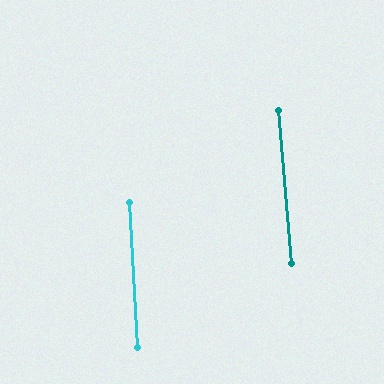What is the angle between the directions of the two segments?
Approximately 1 degree.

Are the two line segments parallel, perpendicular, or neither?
Parallel — their directions differ by only 1.4°.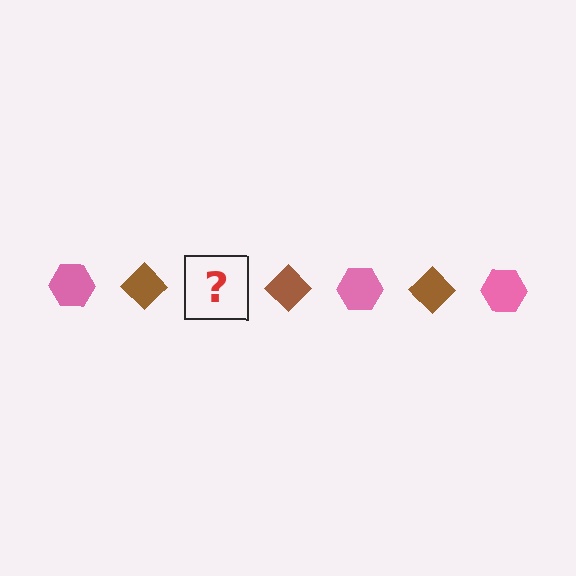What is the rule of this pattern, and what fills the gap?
The rule is that the pattern alternates between pink hexagon and brown diamond. The gap should be filled with a pink hexagon.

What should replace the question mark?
The question mark should be replaced with a pink hexagon.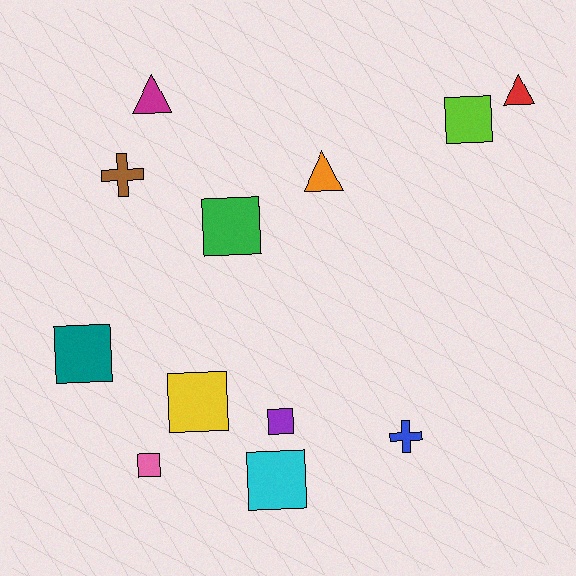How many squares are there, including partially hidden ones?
There are 7 squares.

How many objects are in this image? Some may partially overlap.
There are 12 objects.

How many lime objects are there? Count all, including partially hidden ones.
There is 1 lime object.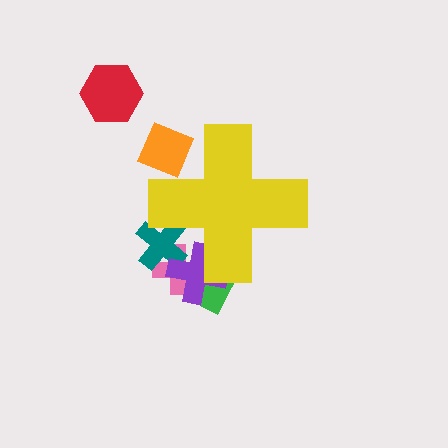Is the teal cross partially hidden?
Yes, the teal cross is partially hidden behind the yellow cross.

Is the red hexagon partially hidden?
No, the red hexagon is fully visible.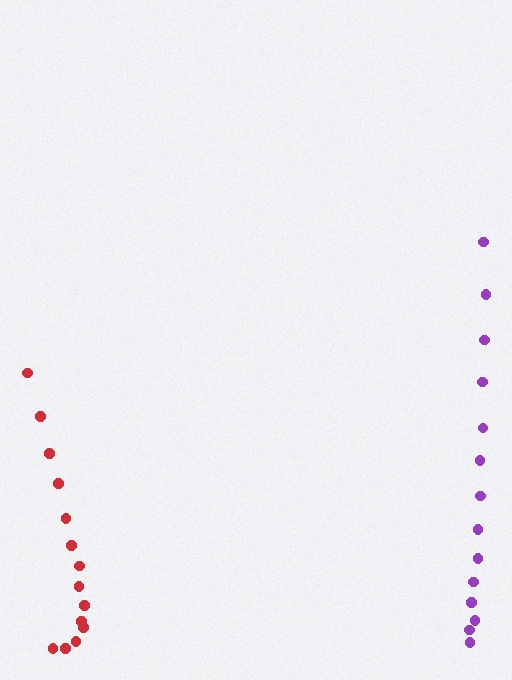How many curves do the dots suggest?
There are 2 distinct paths.